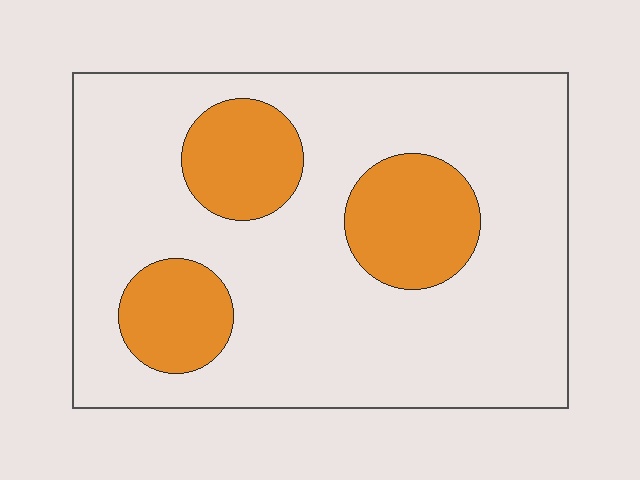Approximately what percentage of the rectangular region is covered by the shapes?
Approximately 20%.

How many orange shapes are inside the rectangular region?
3.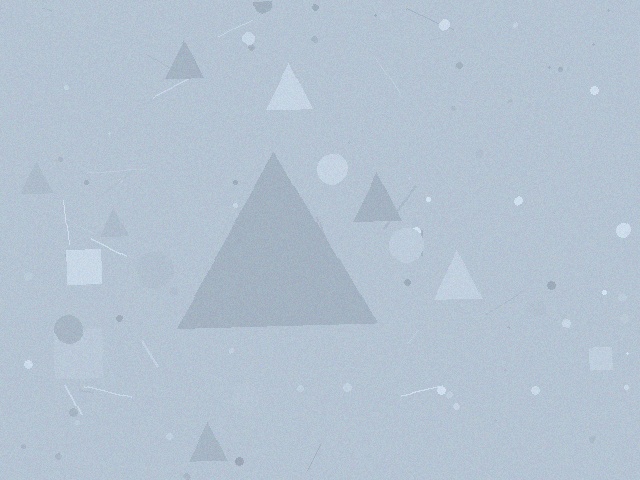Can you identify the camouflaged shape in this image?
The camouflaged shape is a triangle.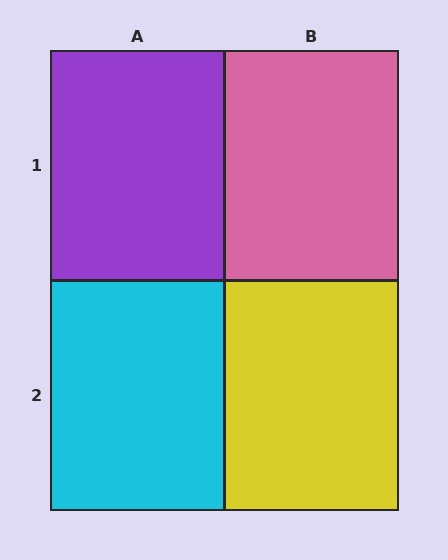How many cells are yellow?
1 cell is yellow.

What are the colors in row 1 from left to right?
Purple, pink.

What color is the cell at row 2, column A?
Cyan.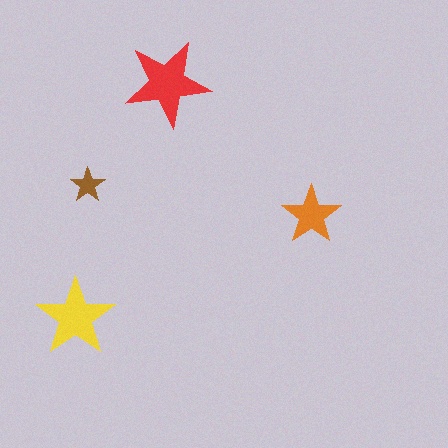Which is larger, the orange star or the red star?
The red one.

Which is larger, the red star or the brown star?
The red one.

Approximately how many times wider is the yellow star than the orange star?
About 1.5 times wider.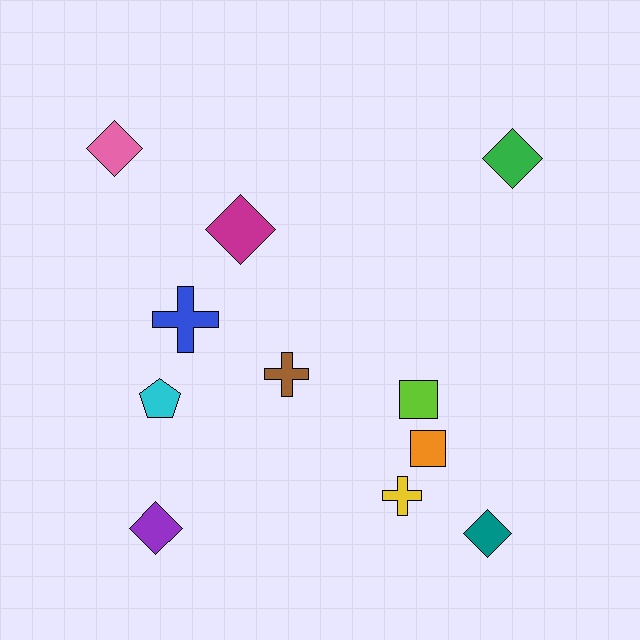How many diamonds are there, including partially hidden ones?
There are 5 diamonds.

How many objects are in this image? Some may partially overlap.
There are 11 objects.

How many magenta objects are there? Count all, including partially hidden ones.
There is 1 magenta object.